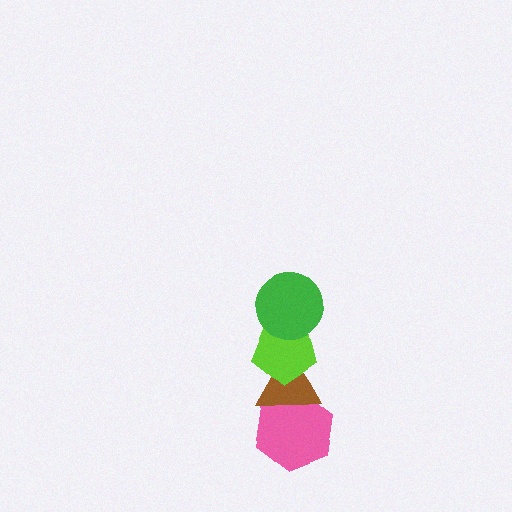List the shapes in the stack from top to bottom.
From top to bottom: the green circle, the lime pentagon, the brown triangle, the pink hexagon.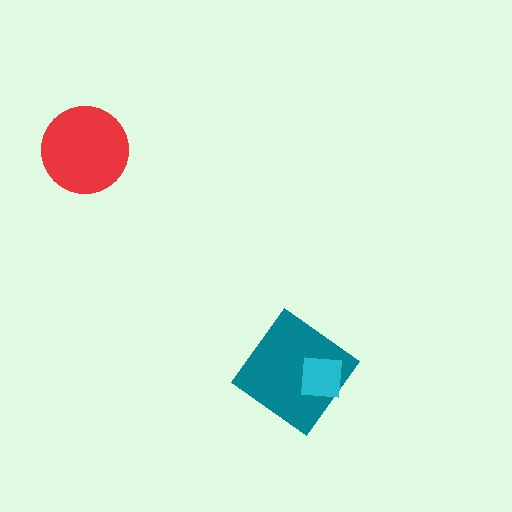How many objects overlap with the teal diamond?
1 object overlaps with the teal diamond.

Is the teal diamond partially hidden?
Yes, it is partially covered by another shape.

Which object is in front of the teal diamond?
The cyan square is in front of the teal diamond.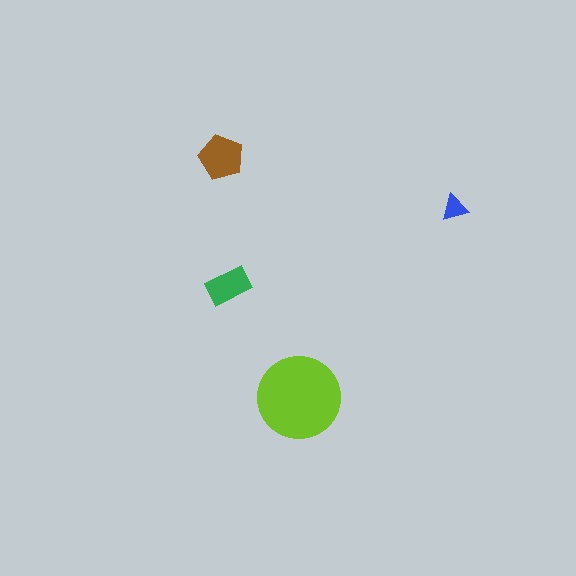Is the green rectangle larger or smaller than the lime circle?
Smaller.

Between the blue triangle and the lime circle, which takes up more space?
The lime circle.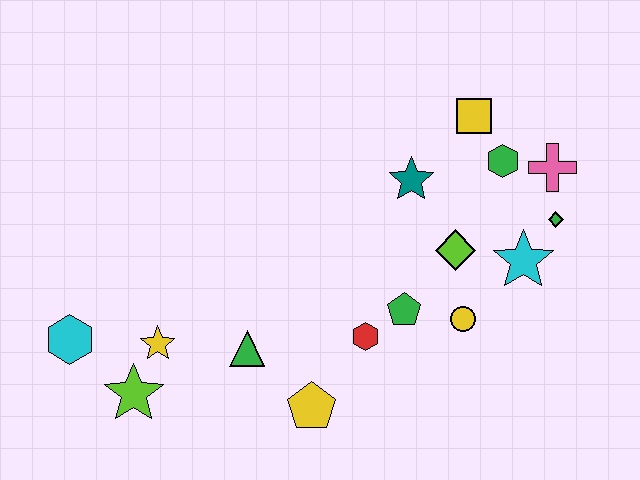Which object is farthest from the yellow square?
The cyan hexagon is farthest from the yellow square.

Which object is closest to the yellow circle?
The green pentagon is closest to the yellow circle.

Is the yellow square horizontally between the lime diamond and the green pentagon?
No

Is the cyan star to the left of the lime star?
No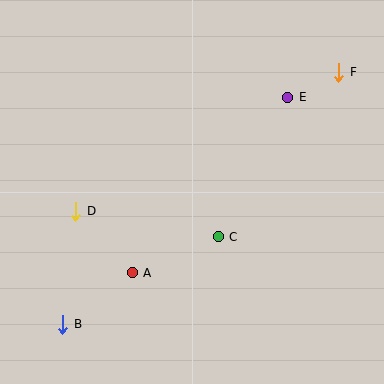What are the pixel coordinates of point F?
Point F is at (339, 72).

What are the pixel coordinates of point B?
Point B is at (63, 324).